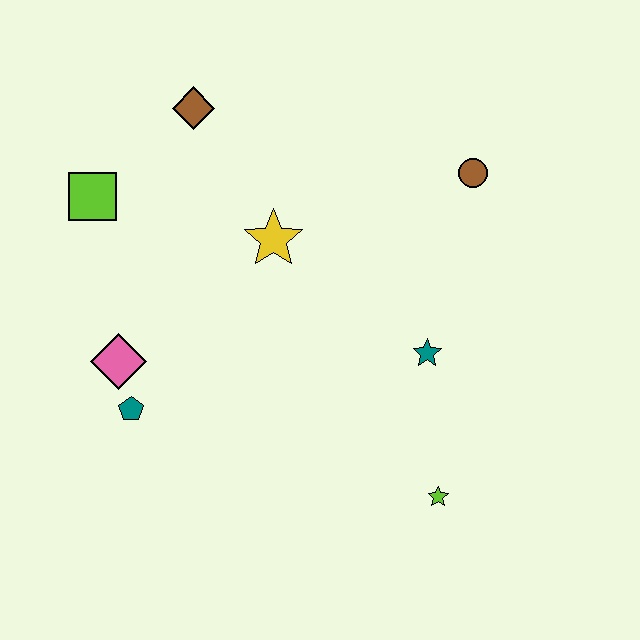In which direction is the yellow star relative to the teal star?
The yellow star is to the left of the teal star.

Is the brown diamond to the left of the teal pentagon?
No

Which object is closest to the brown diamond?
The lime square is closest to the brown diamond.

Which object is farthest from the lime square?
The lime star is farthest from the lime square.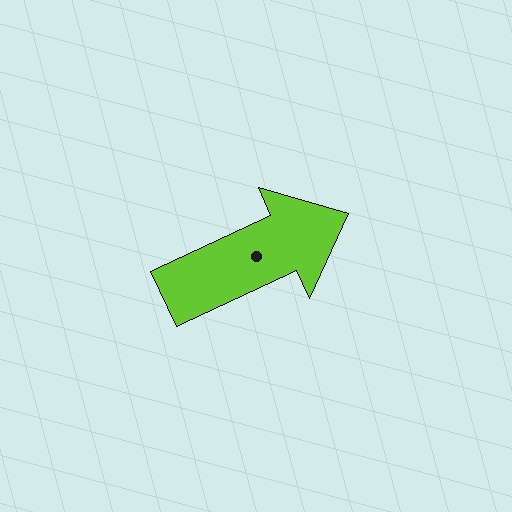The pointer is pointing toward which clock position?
Roughly 2 o'clock.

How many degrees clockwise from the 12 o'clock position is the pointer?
Approximately 65 degrees.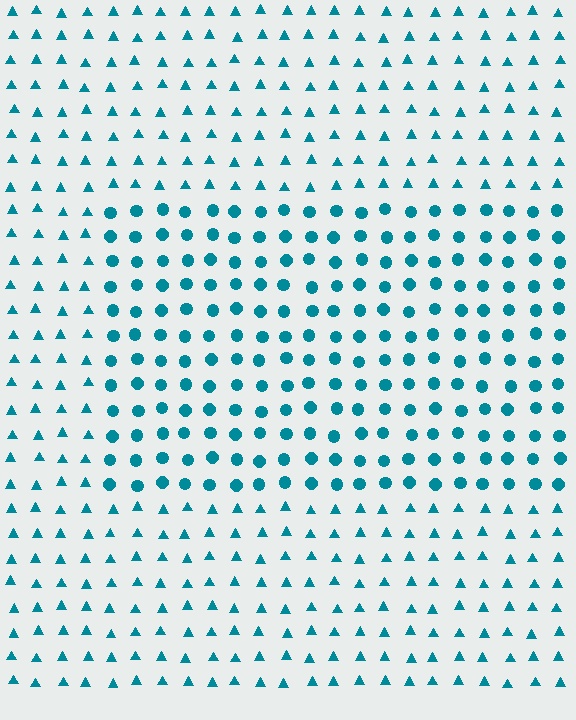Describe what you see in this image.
The image is filled with small teal elements arranged in a uniform grid. A rectangle-shaped region contains circles, while the surrounding area contains triangles. The boundary is defined purely by the change in element shape.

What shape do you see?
I see a rectangle.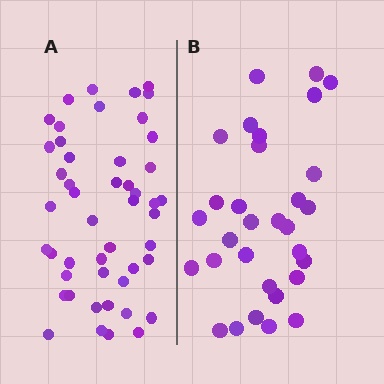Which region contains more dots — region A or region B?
Region A (the left region) has more dots.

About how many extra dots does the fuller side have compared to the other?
Region A has approximately 15 more dots than region B.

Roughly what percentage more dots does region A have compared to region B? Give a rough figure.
About 55% more.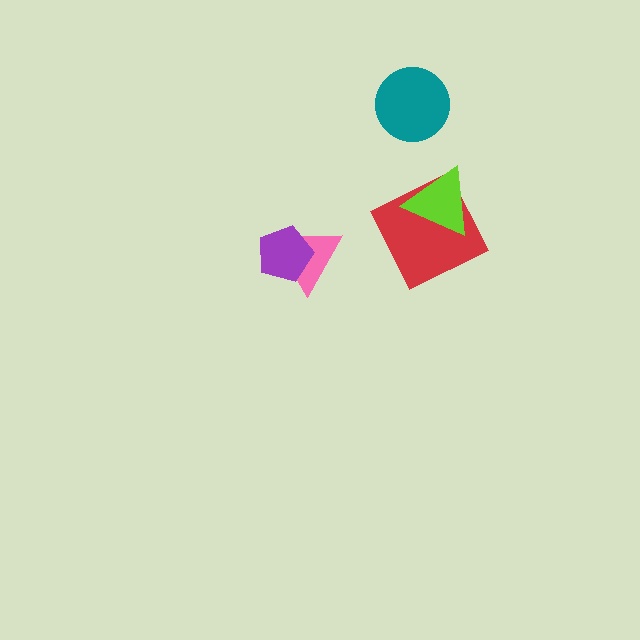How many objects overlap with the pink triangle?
1 object overlaps with the pink triangle.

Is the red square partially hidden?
Yes, it is partially covered by another shape.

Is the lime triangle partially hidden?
No, no other shape covers it.